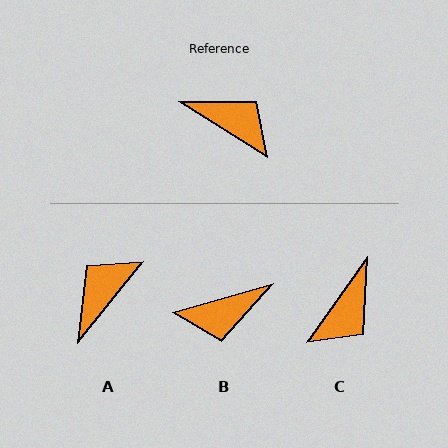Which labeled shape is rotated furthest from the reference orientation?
B, about 132 degrees away.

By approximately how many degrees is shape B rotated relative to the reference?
Approximately 132 degrees clockwise.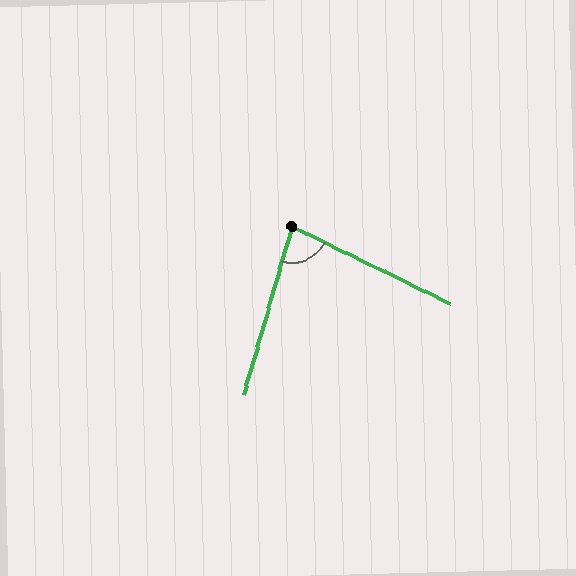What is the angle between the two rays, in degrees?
Approximately 80 degrees.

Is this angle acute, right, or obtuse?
It is acute.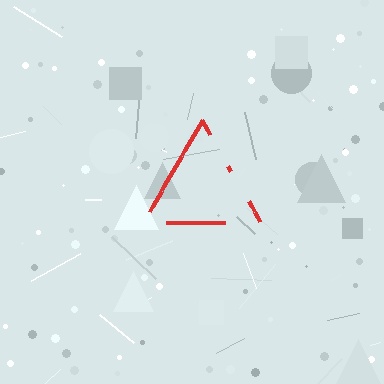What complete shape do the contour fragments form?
The contour fragments form a triangle.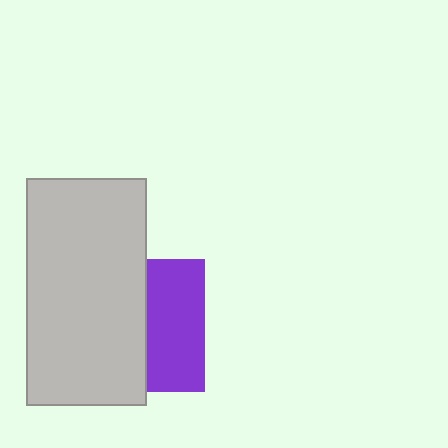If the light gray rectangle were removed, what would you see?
You would see the complete purple square.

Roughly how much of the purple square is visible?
A small part of it is visible (roughly 43%).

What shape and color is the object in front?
The object in front is a light gray rectangle.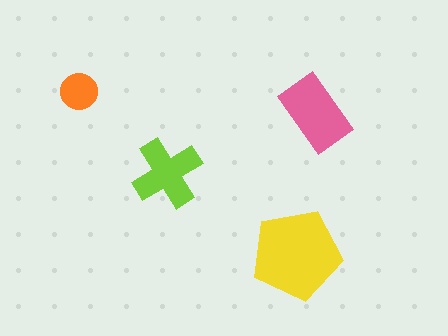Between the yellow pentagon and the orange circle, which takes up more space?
The yellow pentagon.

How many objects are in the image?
There are 4 objects in the image.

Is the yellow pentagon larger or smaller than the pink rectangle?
Larger.